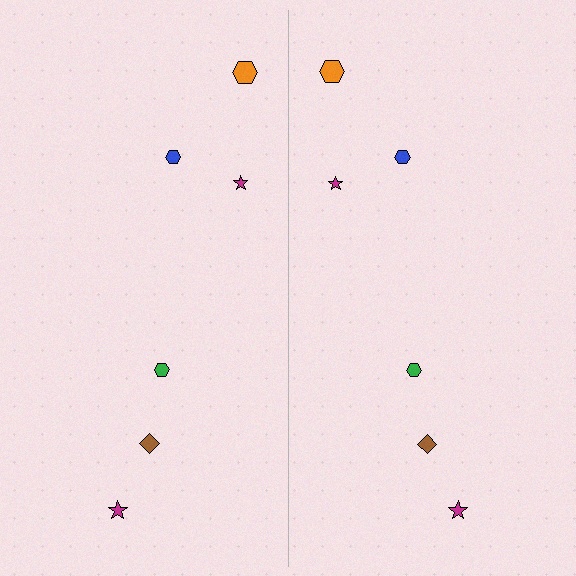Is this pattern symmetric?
Yes, this pattern has bilateral (reflection) symmetry.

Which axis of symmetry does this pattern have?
The pattern has a vertical axis of symmetry running through the center of the image.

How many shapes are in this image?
There are 12 shapes in this image.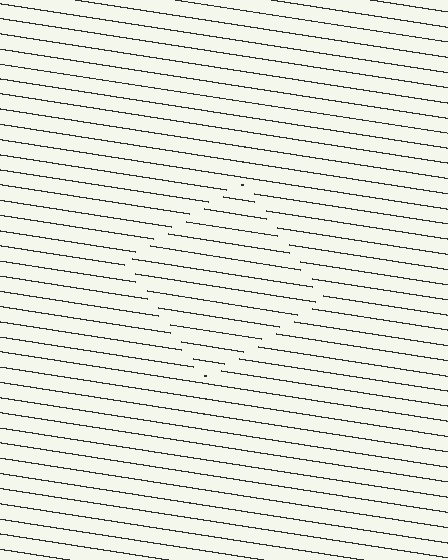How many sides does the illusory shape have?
4 sides — the line-ends trace a square.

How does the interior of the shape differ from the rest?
The interior of the shape contains the same grating, shifted by half a period — the contour is defined by the phase discontinuity where line-ends from the inner and outer gratings abut.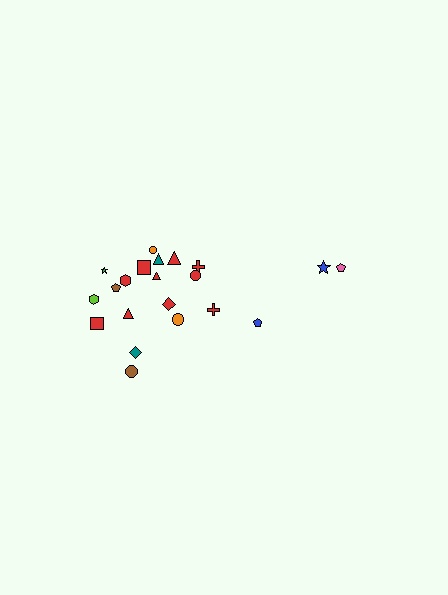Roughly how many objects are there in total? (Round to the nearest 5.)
Roughly 20 objects in total.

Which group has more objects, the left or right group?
The left group.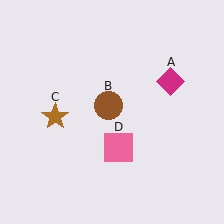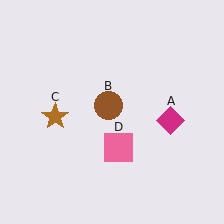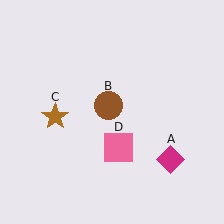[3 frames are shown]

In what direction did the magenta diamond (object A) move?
The magenta diamond (object A) moved down.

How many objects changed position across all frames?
1 object changed position: magenta diamond (object A).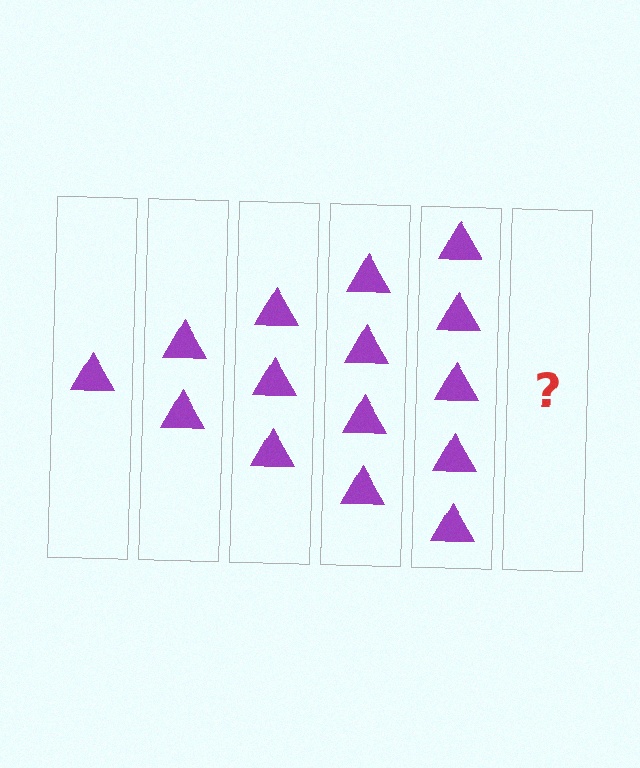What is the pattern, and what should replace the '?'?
The pattern is that each step adds one more triangle. The '?' should be 6 triangles.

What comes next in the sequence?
The next element should be 6 triangles.